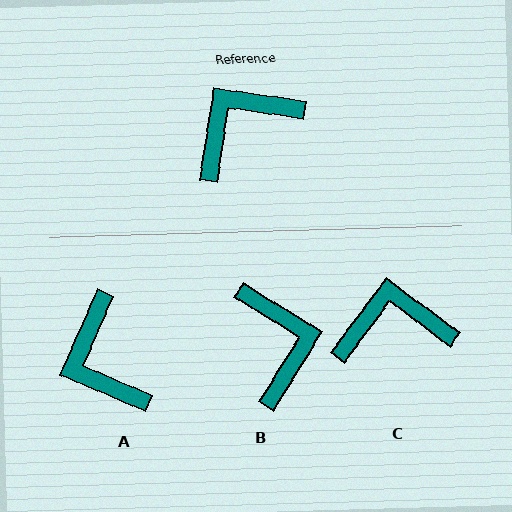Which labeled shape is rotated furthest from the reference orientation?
B, about 113 degrees away.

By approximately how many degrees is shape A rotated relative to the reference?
Approximately 75 degrees counter-clockwise.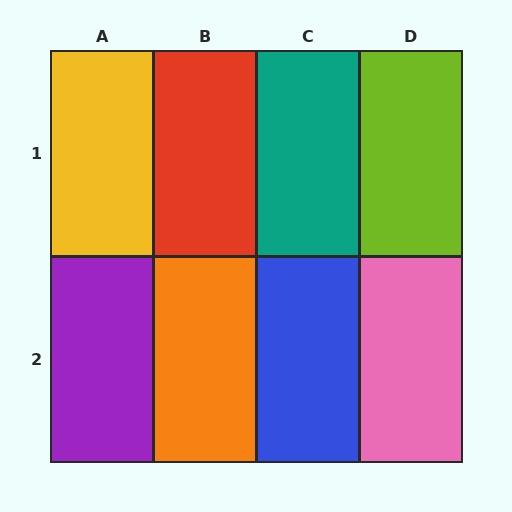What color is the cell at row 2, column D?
Pink.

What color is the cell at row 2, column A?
Purple.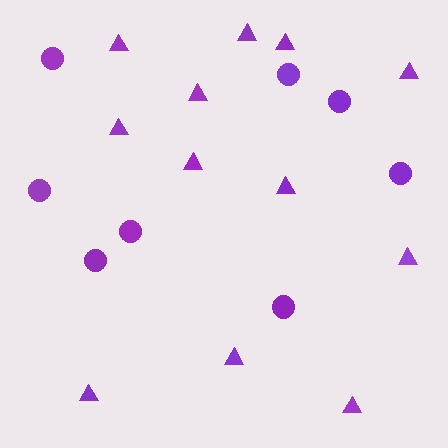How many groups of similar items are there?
There are 2 groups: one group of circles (8) and one group of triangles (12).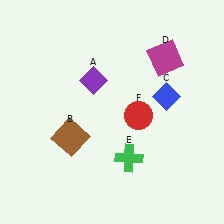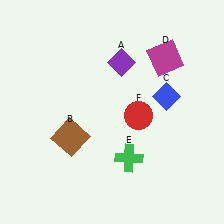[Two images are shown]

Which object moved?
The purple diamond (A) moved right.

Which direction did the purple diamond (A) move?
The purple diamond (A) moved right.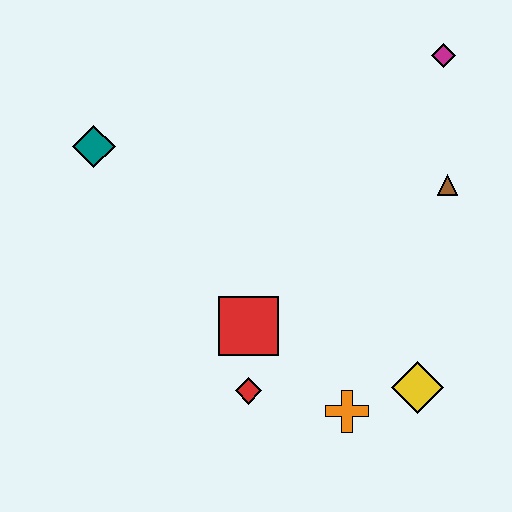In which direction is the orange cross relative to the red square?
The orange cross is to the right of the red square.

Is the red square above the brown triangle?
No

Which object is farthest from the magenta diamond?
The red diamond is farthest from the magenta diamond.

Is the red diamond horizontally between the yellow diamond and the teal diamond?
Yes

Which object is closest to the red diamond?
The red square is closest to the red diamond.